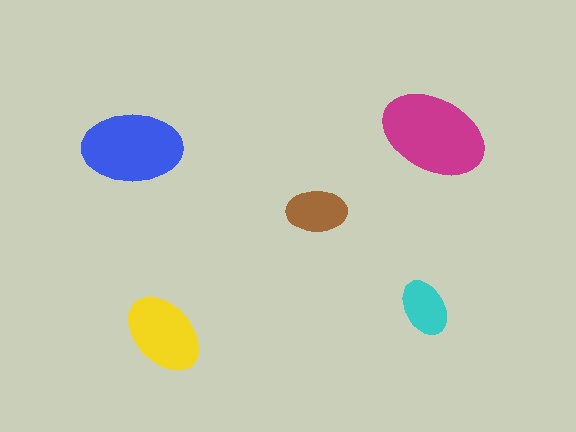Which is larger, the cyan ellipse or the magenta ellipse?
The magenta one.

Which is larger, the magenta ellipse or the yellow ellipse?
The magenta one.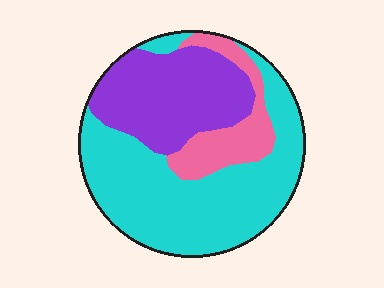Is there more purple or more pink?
Purple.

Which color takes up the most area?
Cyan, at roughly 55%.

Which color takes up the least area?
Pink, at roughly 15%.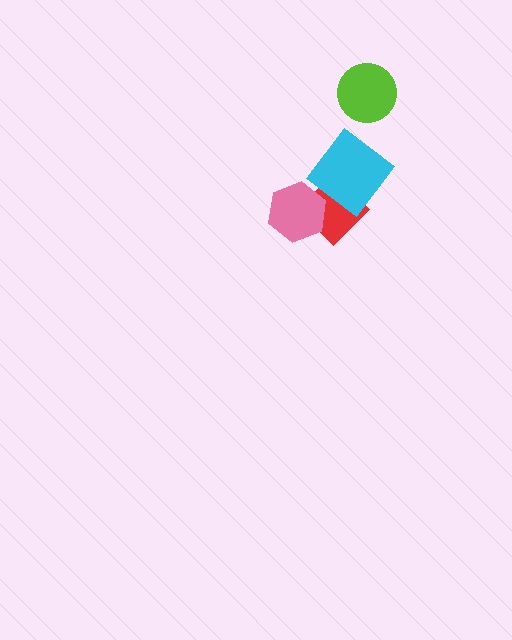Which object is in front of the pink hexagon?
The cyan diamond is in front of the pink hexagon.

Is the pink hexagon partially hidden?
Yes, it is partially covered by another shape.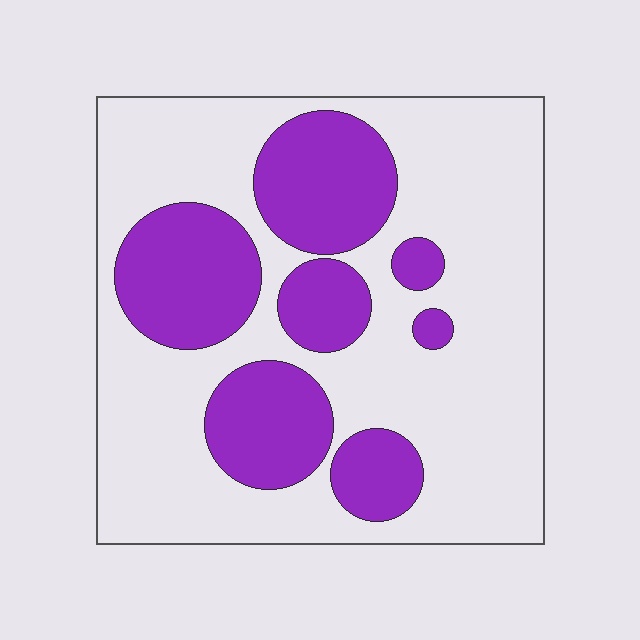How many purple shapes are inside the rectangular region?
7.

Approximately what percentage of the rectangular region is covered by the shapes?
Approximately 30%.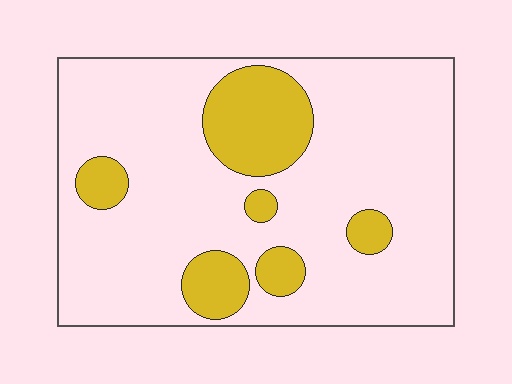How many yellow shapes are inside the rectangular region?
6.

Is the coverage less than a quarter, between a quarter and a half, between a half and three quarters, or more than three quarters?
Less than a quarter.